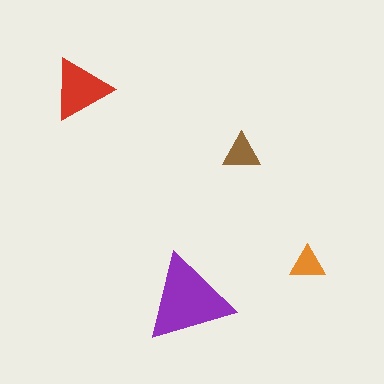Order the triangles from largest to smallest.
the purple one, the red one, the brown one, the orange one.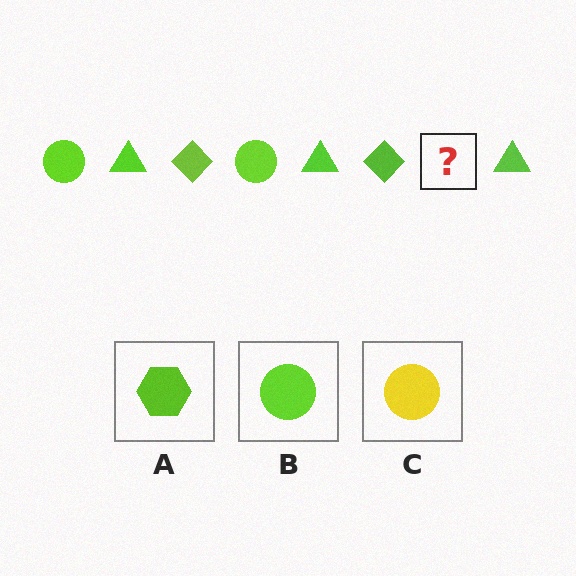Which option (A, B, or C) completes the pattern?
B.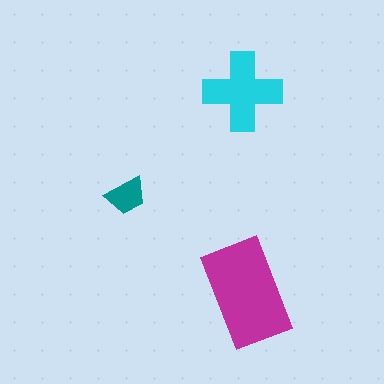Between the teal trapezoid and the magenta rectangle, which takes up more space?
The magenta rectangle.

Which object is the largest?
The magenta rectangle.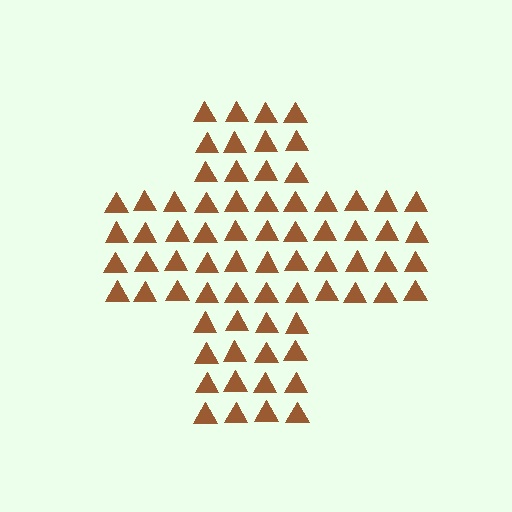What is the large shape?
The large shape is a cross.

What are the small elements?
The small elements are triangles.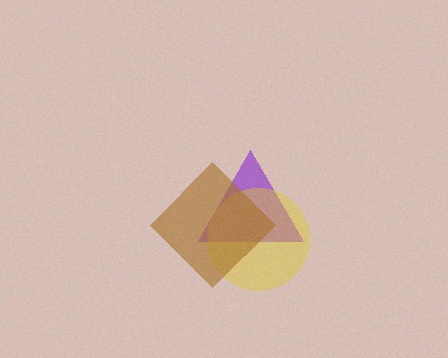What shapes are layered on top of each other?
The layered shapes are: a purple triangle, a yellow circle, a brown diamond.